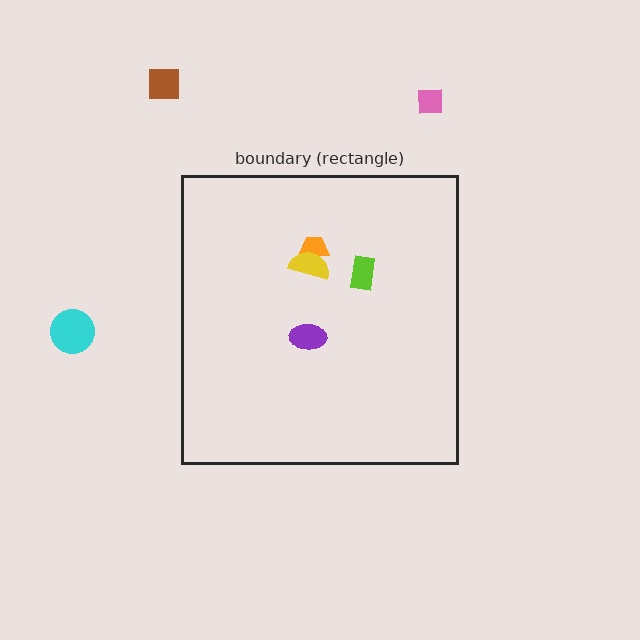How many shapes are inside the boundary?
4 inside, 3 outside.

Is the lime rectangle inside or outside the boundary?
Inside.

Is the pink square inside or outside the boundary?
Outside.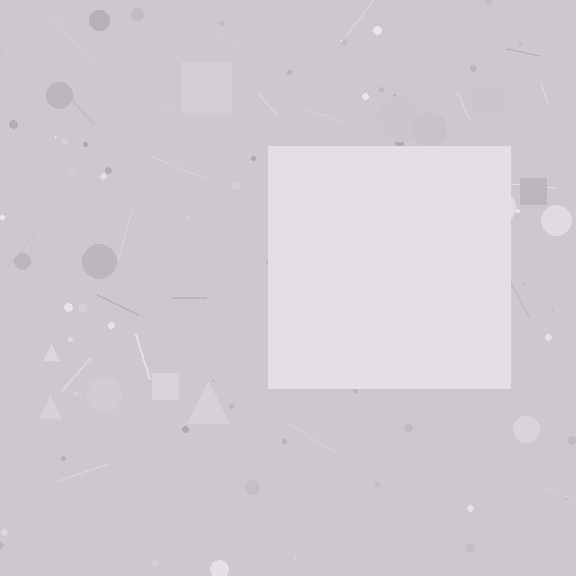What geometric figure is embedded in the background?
A square is embedded in the background.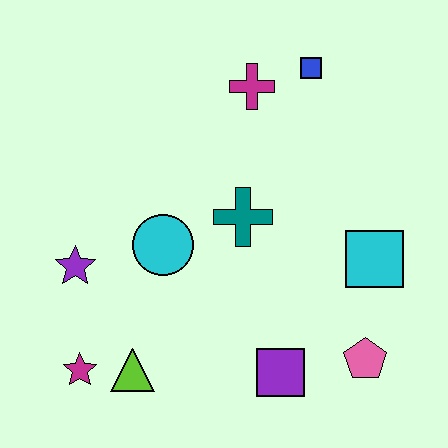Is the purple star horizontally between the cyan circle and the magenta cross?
No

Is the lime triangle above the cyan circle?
No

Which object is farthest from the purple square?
The blue square is farthest from the purple square.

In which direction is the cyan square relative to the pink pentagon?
The cyan square is above the pink pentagon.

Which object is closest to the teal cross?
The cyan circle is closest to the teal cross.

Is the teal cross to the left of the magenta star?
No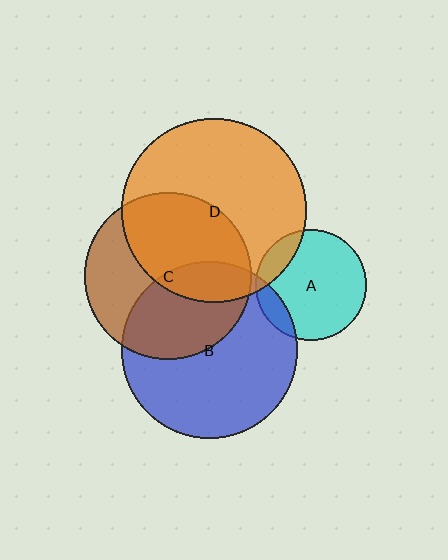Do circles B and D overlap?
Yes.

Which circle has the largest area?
Circle D (orange).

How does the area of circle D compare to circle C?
Approximately 1.2 times.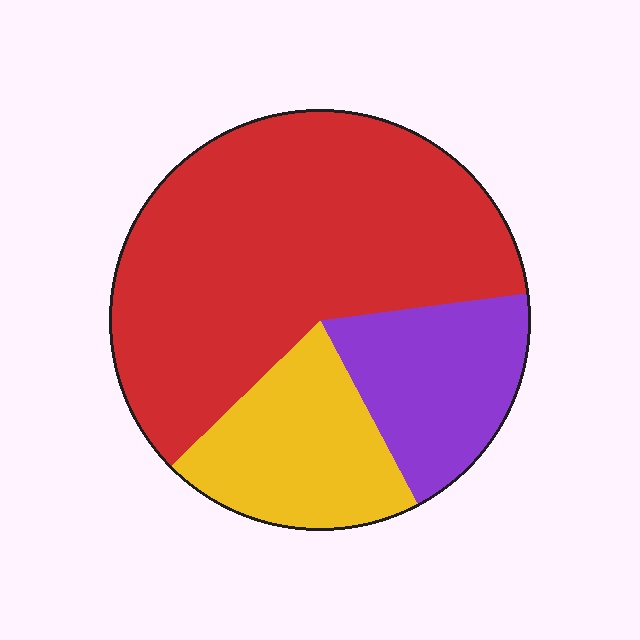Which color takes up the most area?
Red, at roughly 60%.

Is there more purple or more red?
Red.